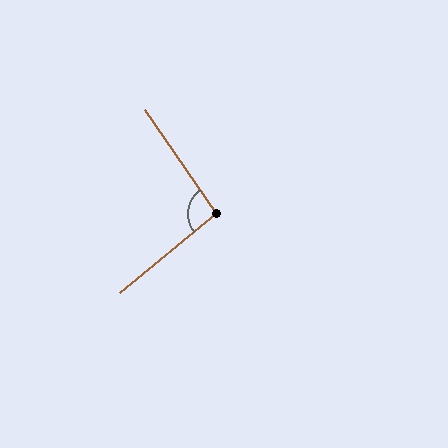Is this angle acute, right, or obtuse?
It is approximately a right angle.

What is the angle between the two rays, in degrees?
Approximately 95 degrees.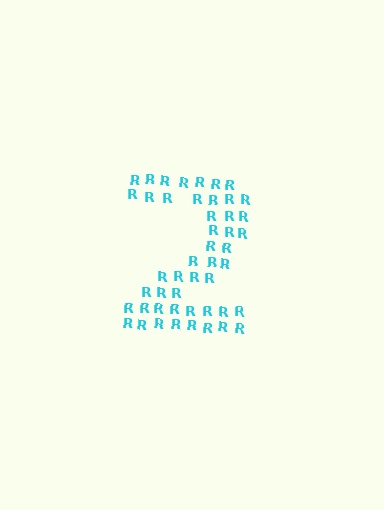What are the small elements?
The small elements are letter R's.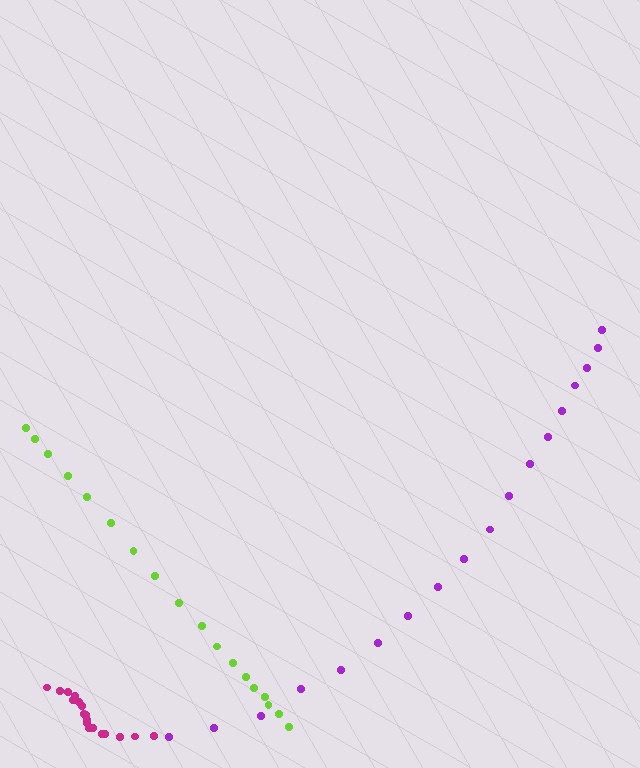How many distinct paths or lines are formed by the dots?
There are 3 distinct paths.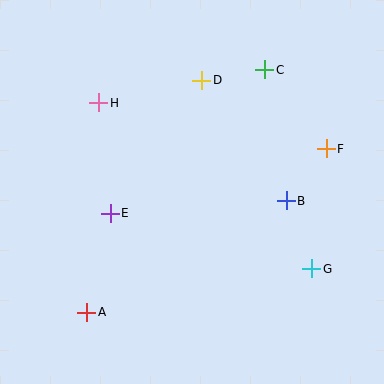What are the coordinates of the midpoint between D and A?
The midpoint between D and A is at (144, 196).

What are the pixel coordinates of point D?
Point D is at (202, 80).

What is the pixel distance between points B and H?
The distance between B and H is 211 pixels.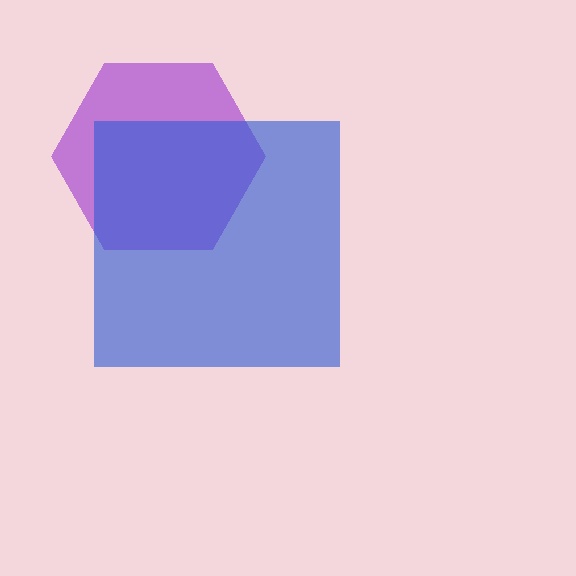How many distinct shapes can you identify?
There are 2 distinct shapes: a purple hexagon, a blue square.